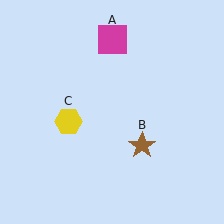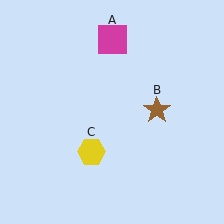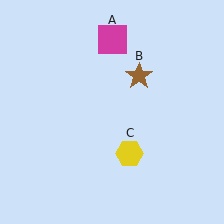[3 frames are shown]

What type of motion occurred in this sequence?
The brown star (object B), yellow hexagon (object C) rotated counterclockwise around the center of the scene.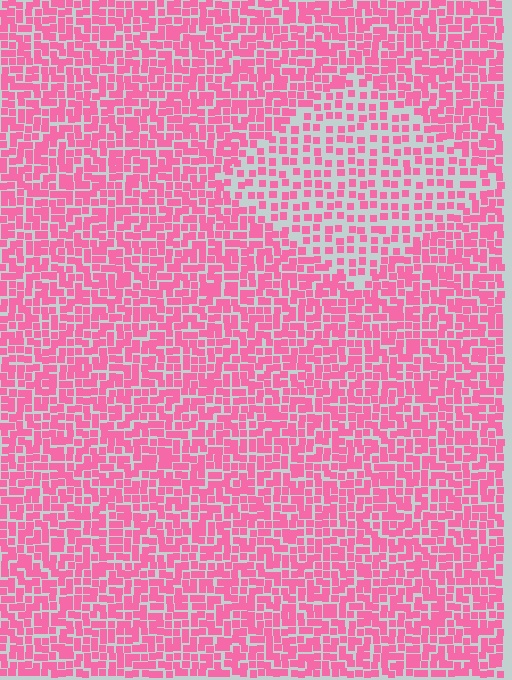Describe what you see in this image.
The image contains small pink elements arranged at two different densities. A diamond-shaped region is visible where the elements are less densely packed than the surrounding area.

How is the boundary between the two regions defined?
The boundary is defined by a change in element density (approximately 1.8x ratio). All elements are the same color, size, and shape.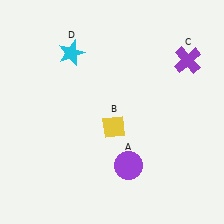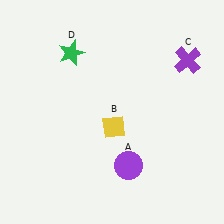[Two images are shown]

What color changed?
The star (D) changed from cyan in Image 1 to green in Image 2.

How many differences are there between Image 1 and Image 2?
There is 1 difference between the two images.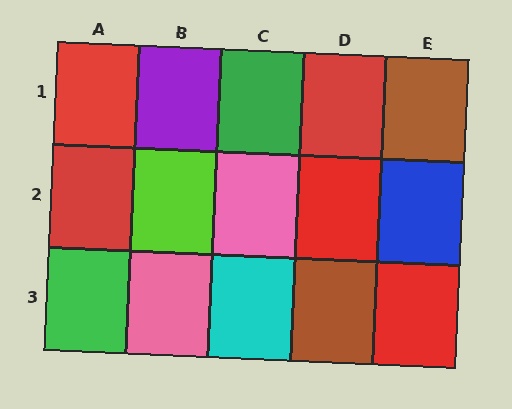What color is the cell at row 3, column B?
Pink.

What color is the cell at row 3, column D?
Brown.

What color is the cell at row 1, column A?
Red.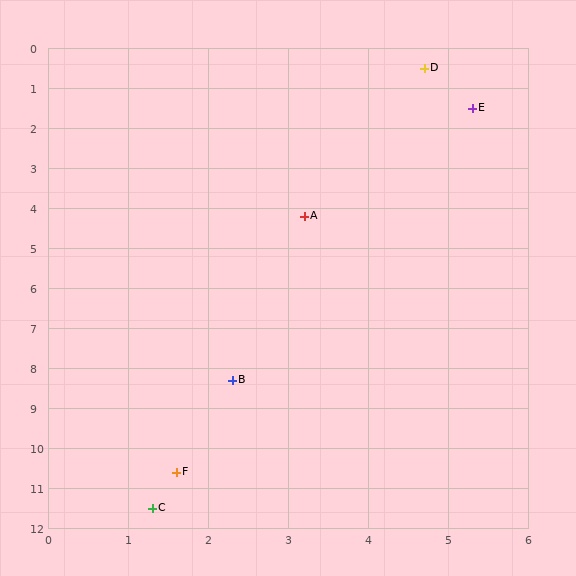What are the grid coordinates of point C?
Point C is at approximately (1.3, 11.5).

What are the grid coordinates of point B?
Point B is at approximately (2.3, 8.3).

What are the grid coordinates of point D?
Point D is at approximately (4.7, 0.5).